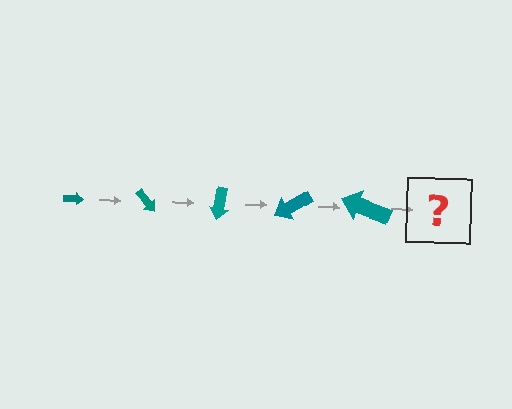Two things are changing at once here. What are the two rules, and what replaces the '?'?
The two rules are that the arrow grows larger each step and it rotates 50 degrees each step. The '?' should be an arrow, larger than the previous one and rotated 250 degrees from the start.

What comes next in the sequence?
The next element should be an arrow, larger than the previous one and rotated 250 degrees from the start.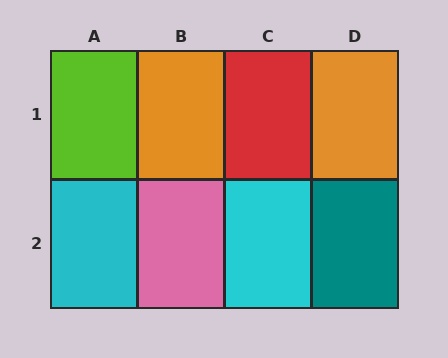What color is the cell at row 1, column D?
Orange.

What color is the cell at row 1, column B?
Orange.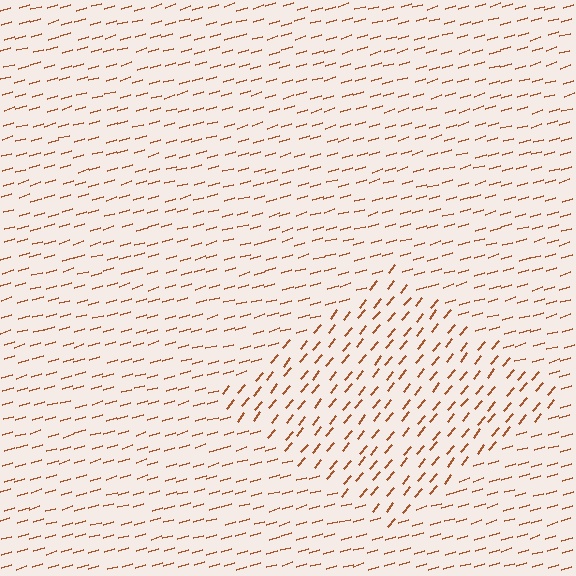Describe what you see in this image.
The image is filled with small brown line segments. A diamond region in the image has lines oriented differently from the surrounding lines, creating a visible texture boundary.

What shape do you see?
I see a diamond.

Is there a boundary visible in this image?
Yes, there is a texture boundary formed by a change in line orientation.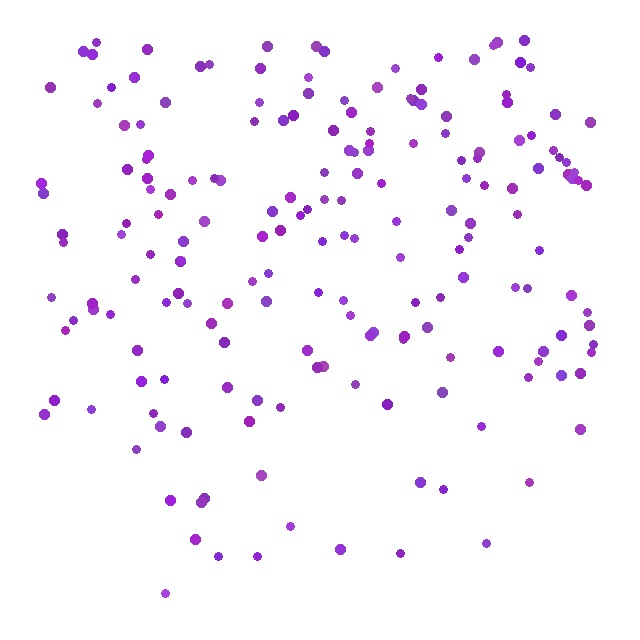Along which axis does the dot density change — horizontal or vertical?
Vertical.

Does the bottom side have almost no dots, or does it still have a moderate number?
Still a moderate number, just noticeably fewer than the top.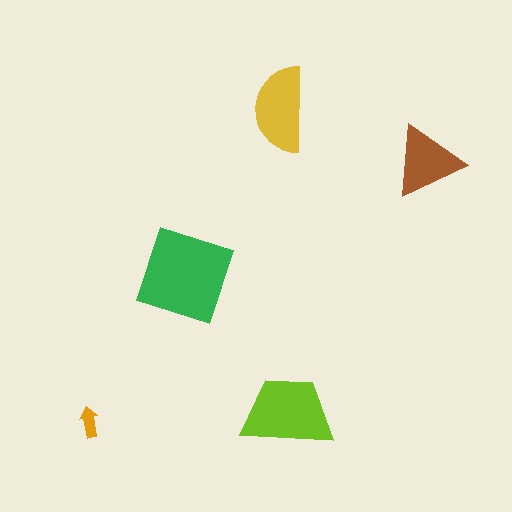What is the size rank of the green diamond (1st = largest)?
1st.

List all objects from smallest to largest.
The orange arrow, the brown triangle, the yellow semicircle, the lime trapezoid, the green diamond.